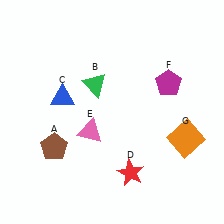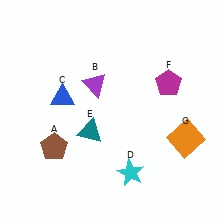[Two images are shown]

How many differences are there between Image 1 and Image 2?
There are 3 differences between the two images.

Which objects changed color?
B changed from green to purple. D changed from red to cyan. E changed from pink to teal.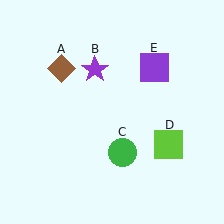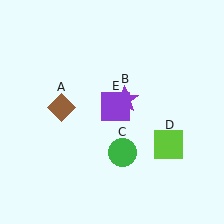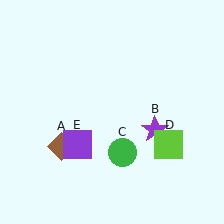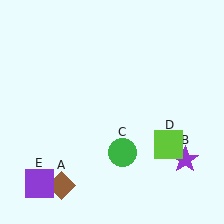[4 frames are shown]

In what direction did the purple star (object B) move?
The purple star (object B) moved down and to the right.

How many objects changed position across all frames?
3 objects changed position: brown diamond (object A), purple star (object B), purple square (object E).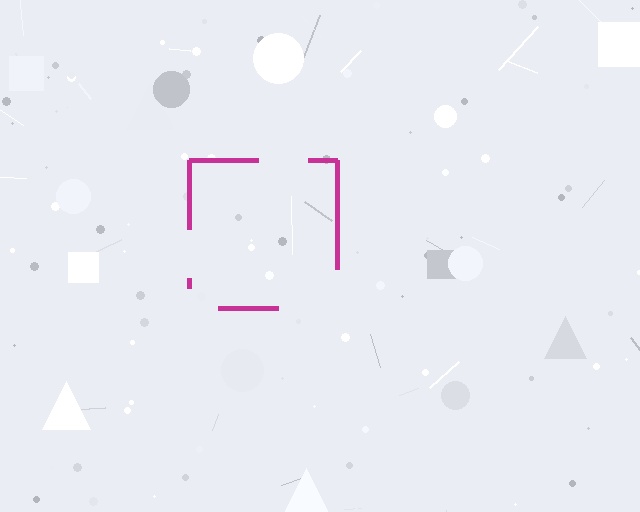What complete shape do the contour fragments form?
The contour fragments form a square.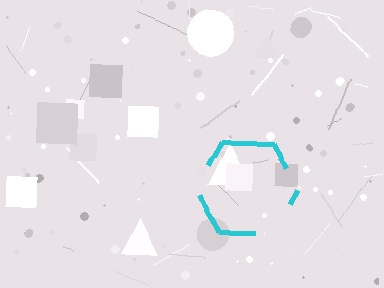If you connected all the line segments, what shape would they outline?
They would outline a hexagon.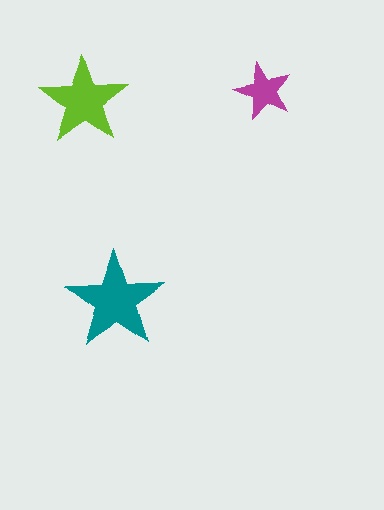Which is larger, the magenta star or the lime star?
The lime one.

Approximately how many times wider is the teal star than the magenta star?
About 1.5 times wider.